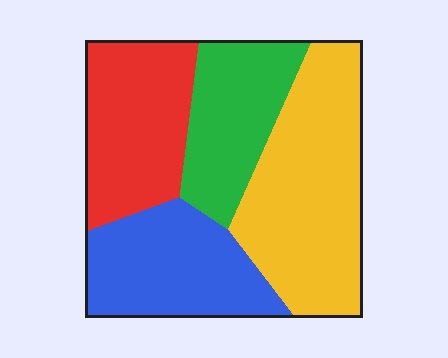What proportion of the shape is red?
Red covers 23% of the shape.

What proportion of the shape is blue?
Blue takes up between a sixth and a third of the shape.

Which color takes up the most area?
Yellow, at roughly 35%.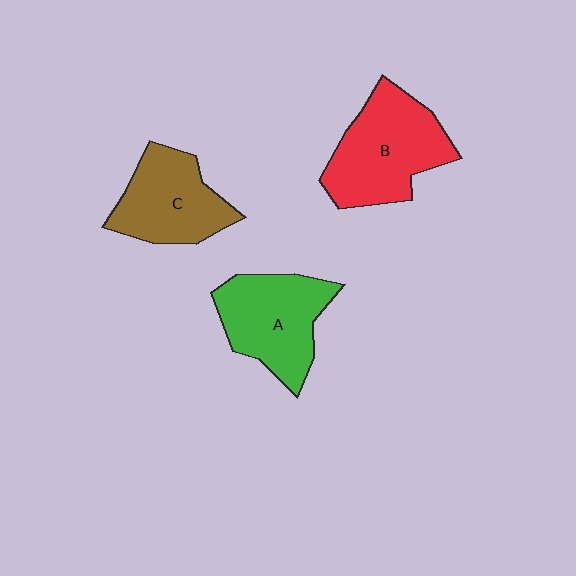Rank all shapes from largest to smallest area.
From largest to smallest: B (red), A (green), C (brown).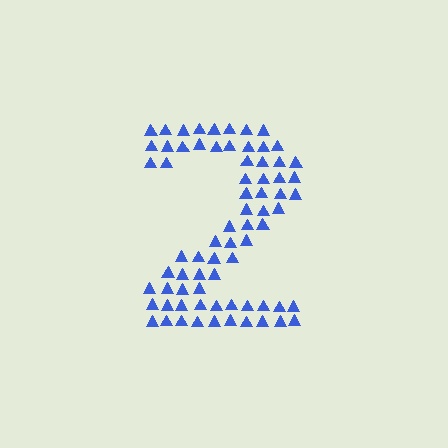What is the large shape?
The large shape is the digit 2.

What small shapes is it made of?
It is made of small triangles.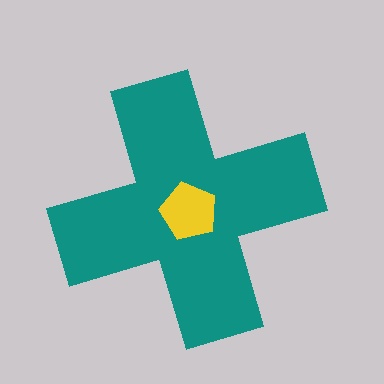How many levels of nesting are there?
2.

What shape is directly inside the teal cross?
The yellow pentagon.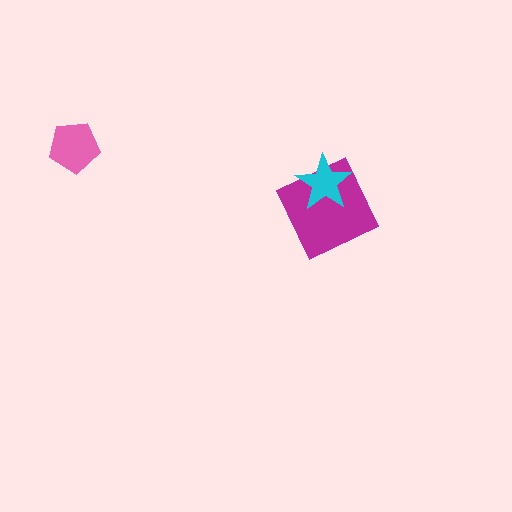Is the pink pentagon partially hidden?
No, no other shape covers it.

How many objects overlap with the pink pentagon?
0 objects overlap with the pink pentagon.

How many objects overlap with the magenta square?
1 object overlaps with the magenta square.